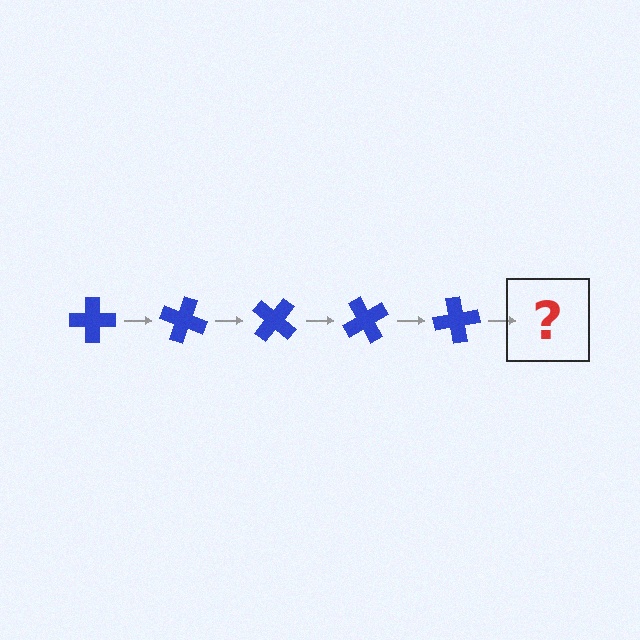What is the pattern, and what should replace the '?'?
The pattern is that the cross rotates 20 degrees each step. The '?' should be a blue cross rotated 100 degrees.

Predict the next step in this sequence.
The next step is a blue cross rotated 100 degrees.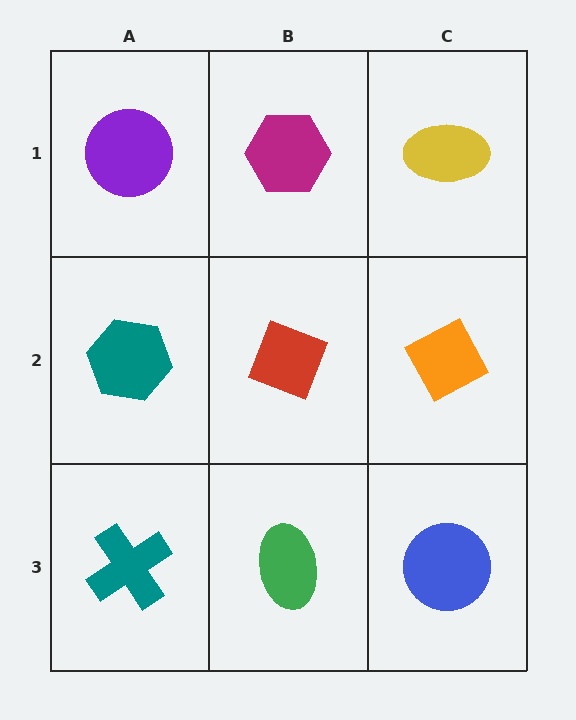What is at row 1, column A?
A purple circle.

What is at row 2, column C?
An orange diamond.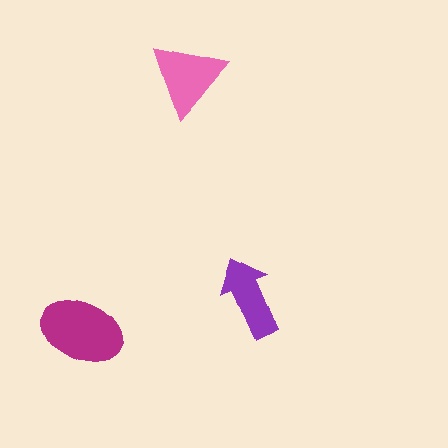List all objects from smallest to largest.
The purple arrow, the pink triangle, the magenta ellipse.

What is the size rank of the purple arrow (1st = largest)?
3rd.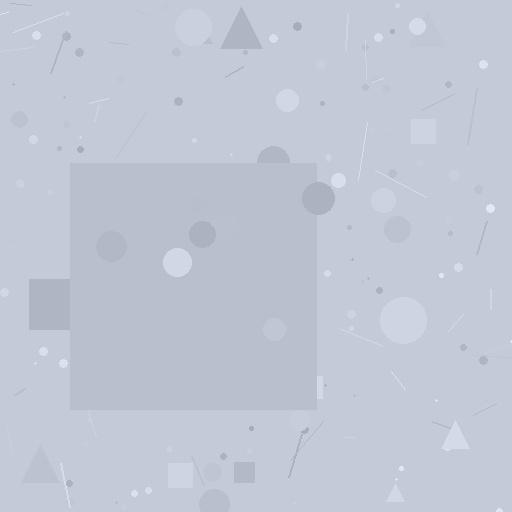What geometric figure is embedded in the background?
A square is embedded in the background.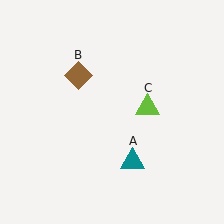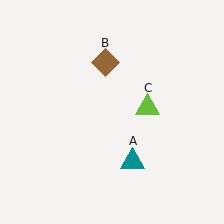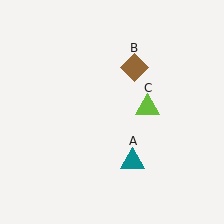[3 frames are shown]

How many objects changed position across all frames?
1 object changed position: brown diamond (object B).